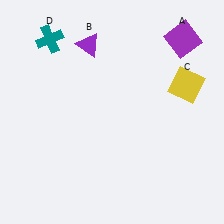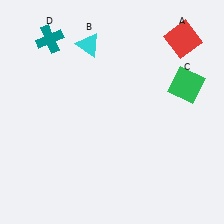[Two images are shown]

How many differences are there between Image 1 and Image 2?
There are 3 differences between the two images.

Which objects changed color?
A changed from purple to red. B changed from purple to cyan. C changed from yellow to green.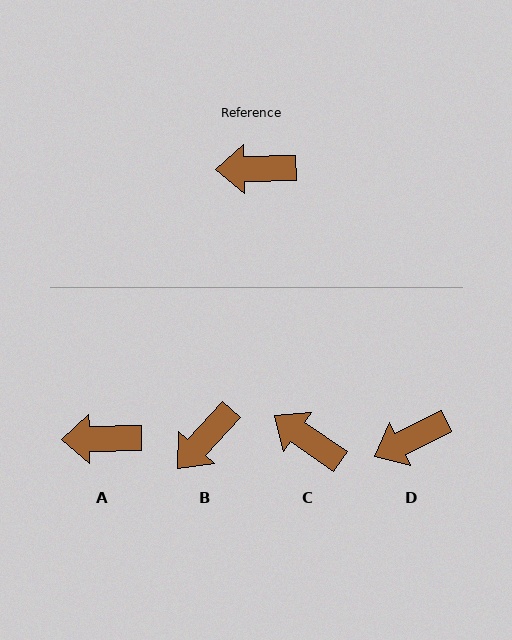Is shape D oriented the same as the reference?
No, it is off by about 25 degrees.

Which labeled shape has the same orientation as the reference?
A.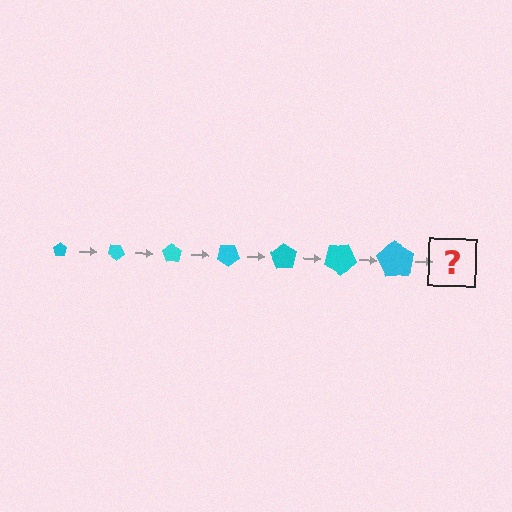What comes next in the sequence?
The next element should be a pentagon, larger than the previous one and rotated 245 degrees from the start.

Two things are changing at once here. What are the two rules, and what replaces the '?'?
The two rules are that the pentagon grows larger each step and it rotates 35 degrees each step. The '?' should be a pentagon, larger than the previous one and rotated 245 degrees from the start.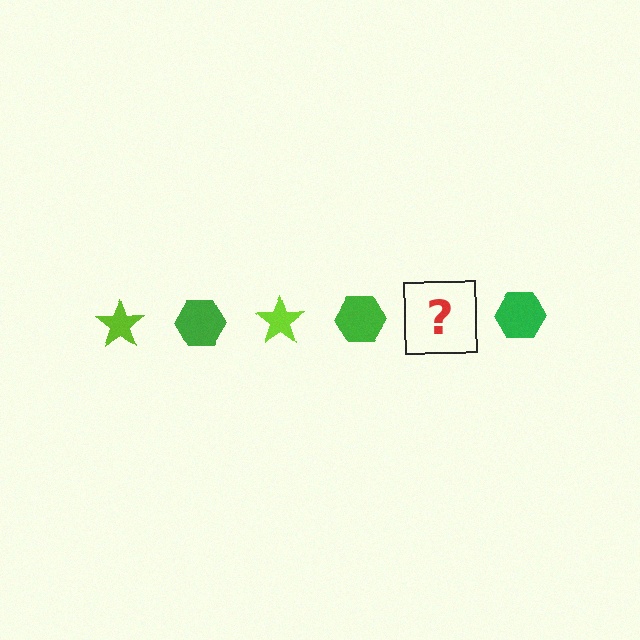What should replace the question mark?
The question mark should be replaced with a lime star.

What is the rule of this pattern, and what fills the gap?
The rule is that the pattern alternates between lime star and green hexagon. The gap should be filled with a lime star.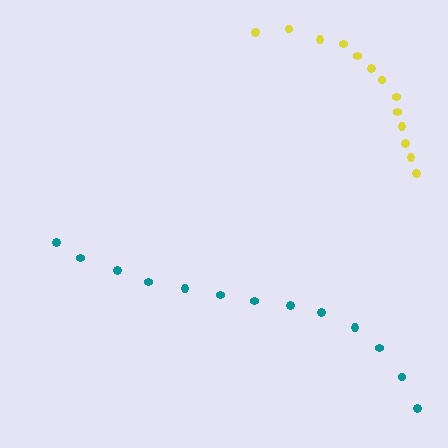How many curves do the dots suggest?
There are 2 distinct paths.